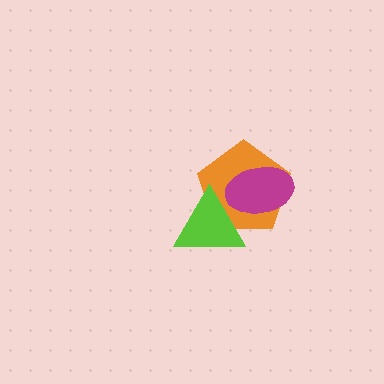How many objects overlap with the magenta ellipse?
2 objects overlap with the magenta ellipse.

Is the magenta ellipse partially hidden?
Yes, it is partially covered by another shape.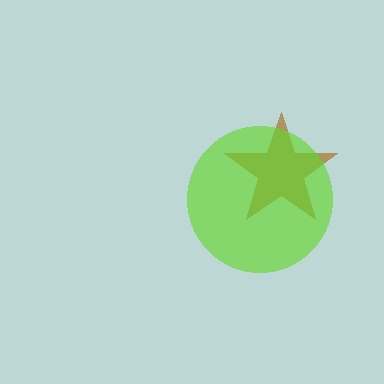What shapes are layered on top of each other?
The layered shapes are: a brown star, a lime circle.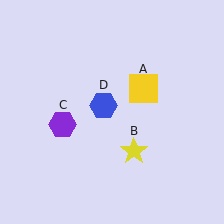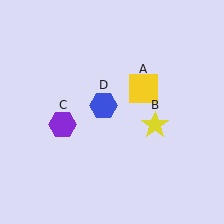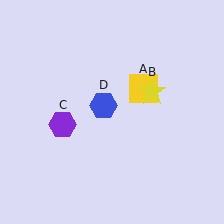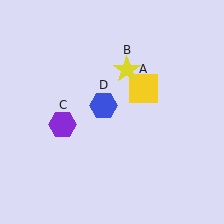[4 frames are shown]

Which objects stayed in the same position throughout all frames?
Yellow square (object A) and purple hexagon (object C) and blue hexagon (object D) remained stationary.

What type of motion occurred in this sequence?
The yellow star (object B) rotated counterclockwise around the center of the scene.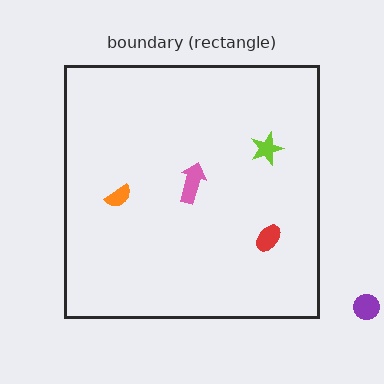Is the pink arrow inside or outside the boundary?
Inside.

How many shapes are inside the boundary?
4 inside, 1 outside.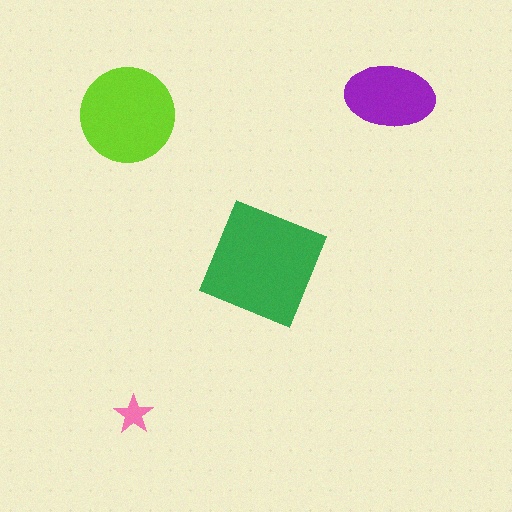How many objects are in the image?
There are 4 objects in the image.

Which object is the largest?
The green square.